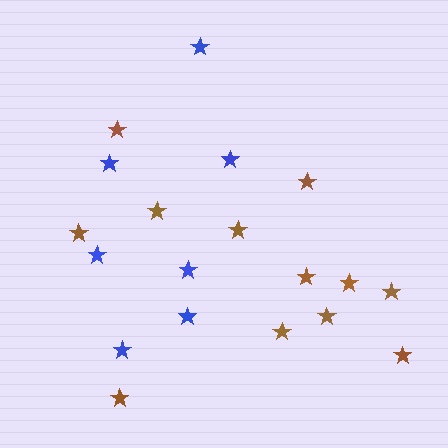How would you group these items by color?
There are 2 groups: one group of blue stars (7) and one group of brown stars (12).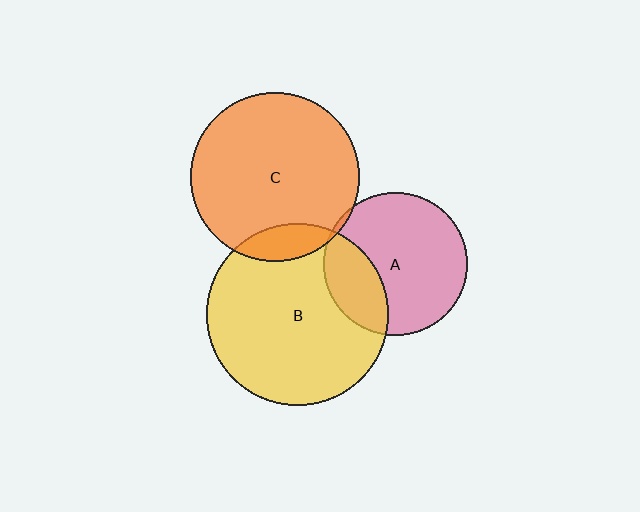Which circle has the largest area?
Circle B (yellow).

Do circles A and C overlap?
Yes.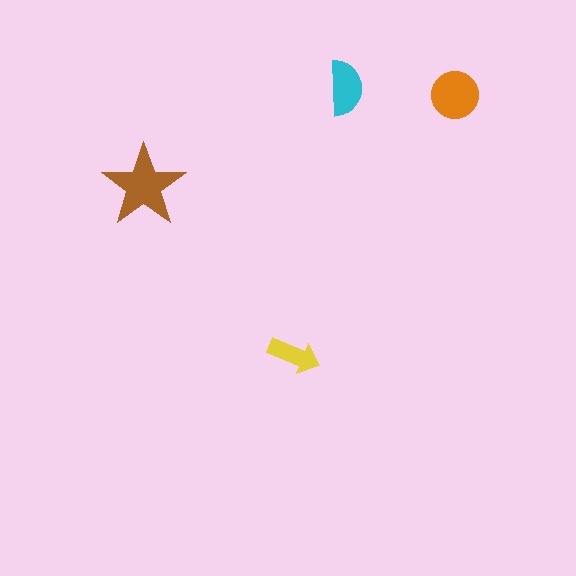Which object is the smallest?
The yellow arrow.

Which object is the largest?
The brown star.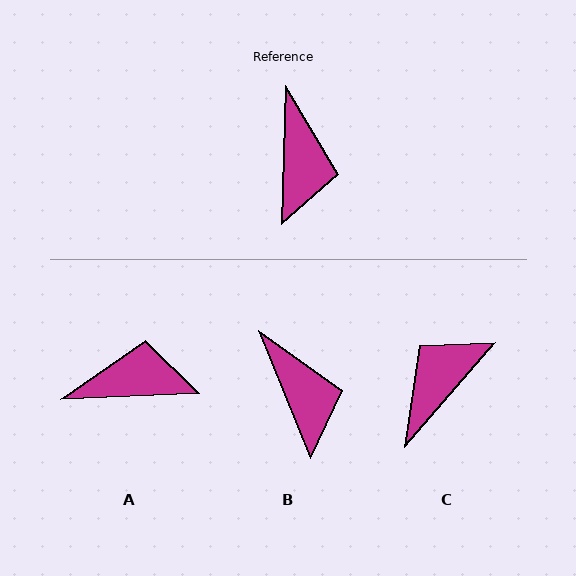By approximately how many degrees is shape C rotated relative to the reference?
Approximately 141 degrees counter-clockwise.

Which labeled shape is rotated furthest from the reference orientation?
C, about 141 degrees away.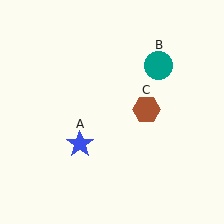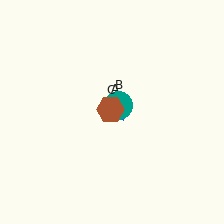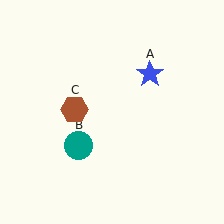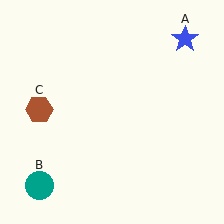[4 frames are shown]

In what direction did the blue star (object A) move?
The blue star (object A) moved up and to the right.